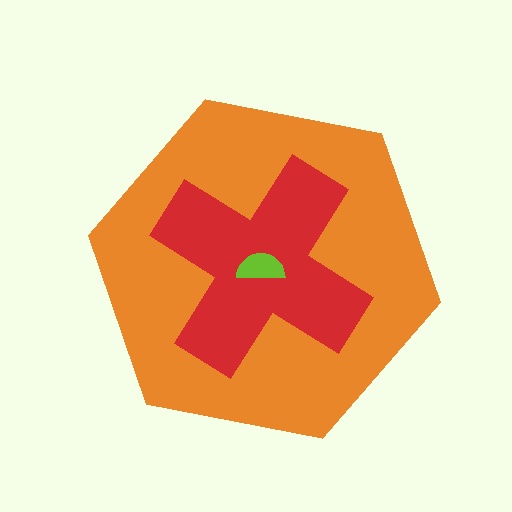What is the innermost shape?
The lime semicircle.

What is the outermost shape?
The orange hexagon.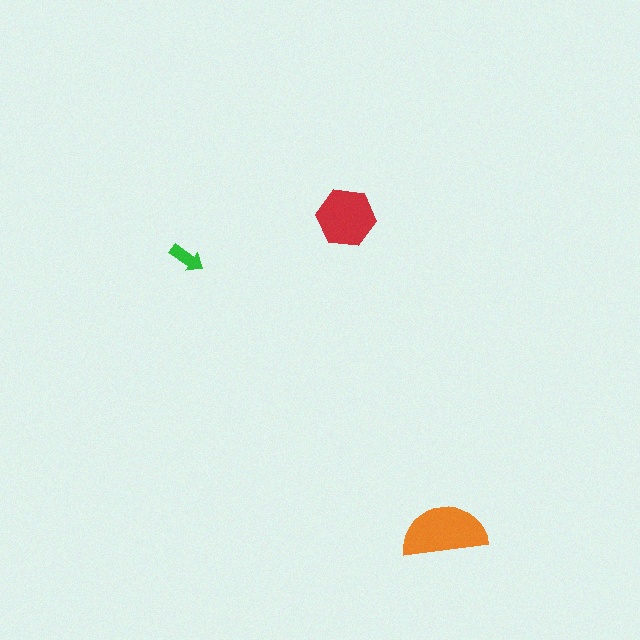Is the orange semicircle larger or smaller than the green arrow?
Larger.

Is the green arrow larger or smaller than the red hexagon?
Smaller.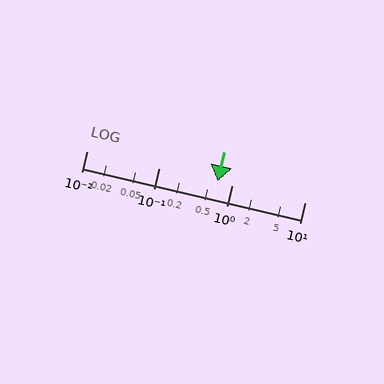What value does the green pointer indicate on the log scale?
The pointer indicates approximately 0.64.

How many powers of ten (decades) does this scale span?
The scale spans 3 decades, from 0.01 to 10.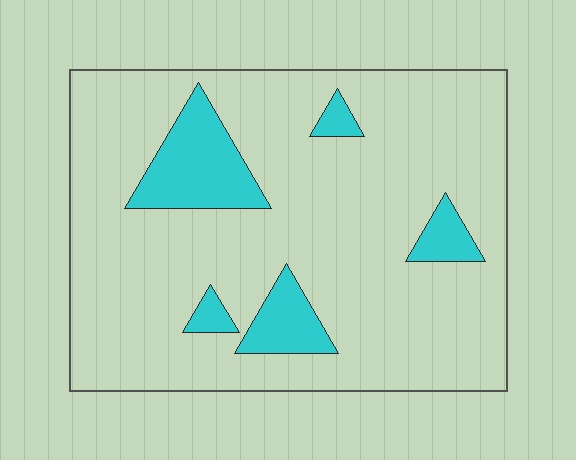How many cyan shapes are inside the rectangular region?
5.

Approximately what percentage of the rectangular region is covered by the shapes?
Approximately 15%.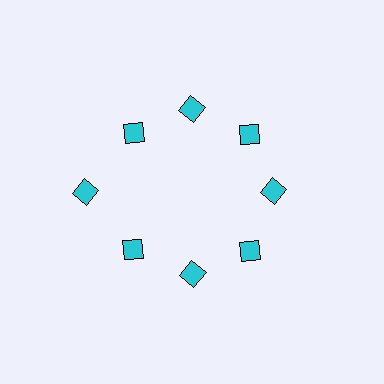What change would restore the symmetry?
The symmetry would be restored by moving it inward, back onto the ring so that all 8 squares sit at equal angles and equal distance from the center.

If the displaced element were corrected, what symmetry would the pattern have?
It would have 8-fold rotational symmetry — the pattern would map onto itself every 45 degrees.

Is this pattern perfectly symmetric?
No. The 8 cyan squares are arranged in a ring, but one element near the 9 o'clock position is pushed outward from the center, breaking the 8-fold rotational symmetry.